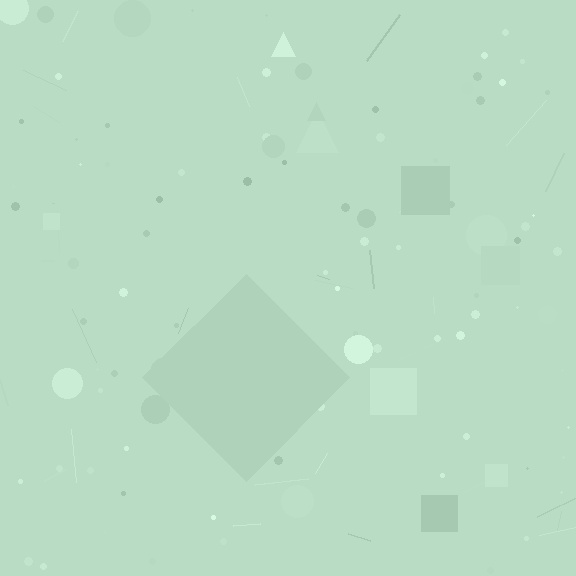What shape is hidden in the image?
A diamond is hidden in the image.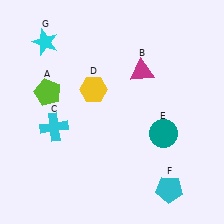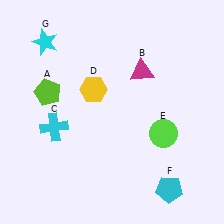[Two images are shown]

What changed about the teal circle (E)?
In Image 1, E is teal. In Image 2, it changed to lime.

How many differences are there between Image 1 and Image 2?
There is 1 difference between the two images.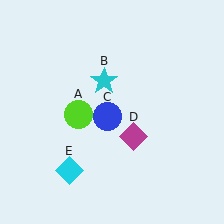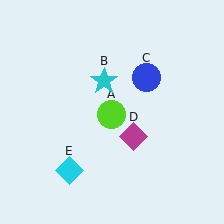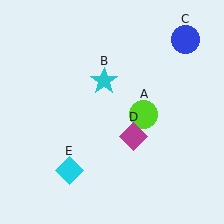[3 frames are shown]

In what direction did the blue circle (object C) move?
The blue circle (object C) moved up and to the right.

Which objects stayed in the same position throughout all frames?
Cyan star (object B) and magenta diamond (object D) and cyan diamond (object E) remained stationary.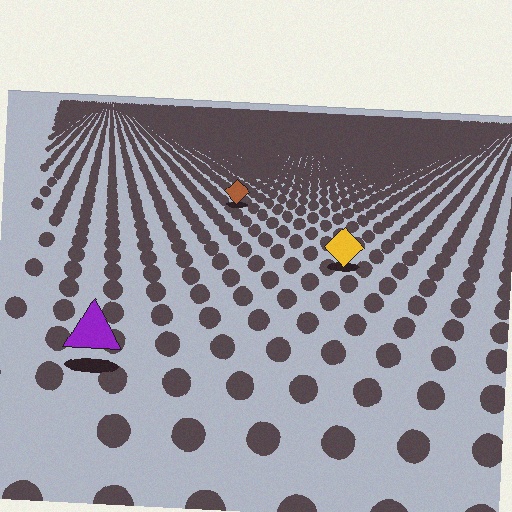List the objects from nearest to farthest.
From nearest to farthest: the purple triangle, the yellow diamond, the brown diamond.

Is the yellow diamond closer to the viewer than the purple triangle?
No. The purple triangle is closer — you can tell from the texture gradient: the ground texture is coarser near it.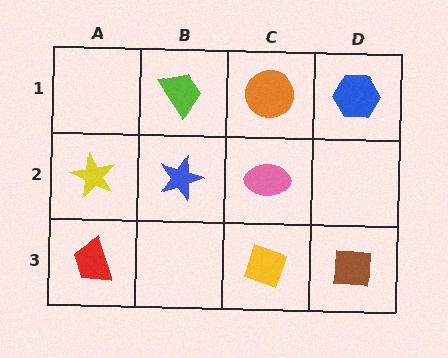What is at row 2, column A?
A yellow star.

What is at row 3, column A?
A red trapezoid.